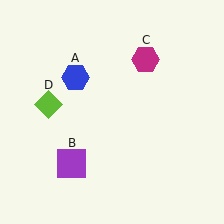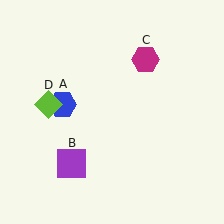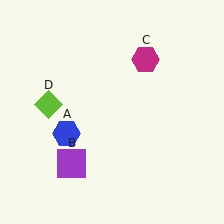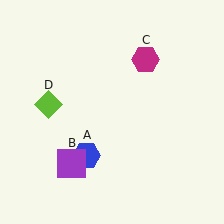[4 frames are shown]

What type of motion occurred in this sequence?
The blue hexagon (object A) rotated counterclockwise around the center of the scene.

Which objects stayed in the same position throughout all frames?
Purple square (object B) and magenta hexagon (object C) and lime diamond (object D) remained stationary.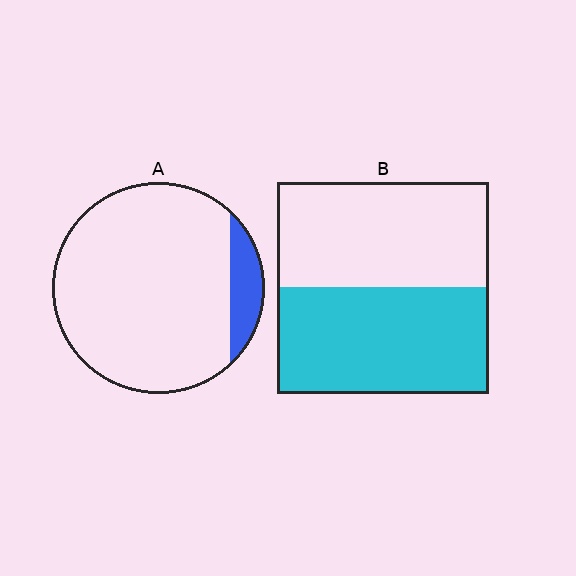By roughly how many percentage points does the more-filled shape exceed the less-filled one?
By roughly 40 percentage points (B over A).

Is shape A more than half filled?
No.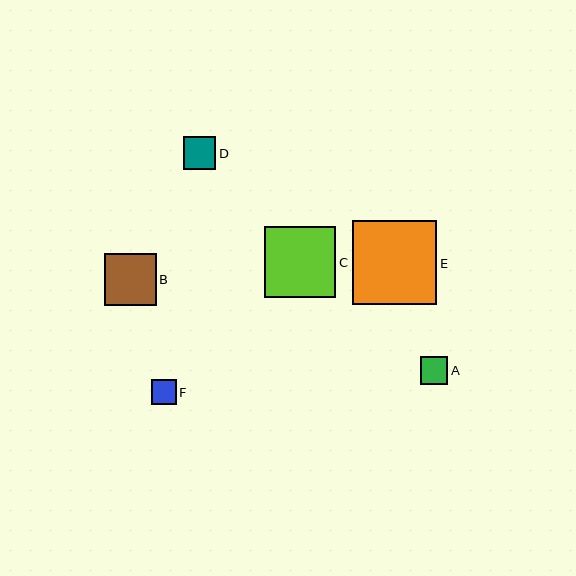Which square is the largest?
Square E is the largest with a size of approximately 84 pixels.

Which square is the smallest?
Square F is the smallest with a size of approximately 25 pixels.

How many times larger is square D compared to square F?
Square D is approximately 1.3 times the size of square F.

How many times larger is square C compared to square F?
Square C is approximately 2.8 times the size of square F.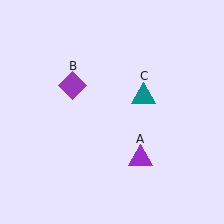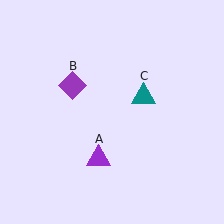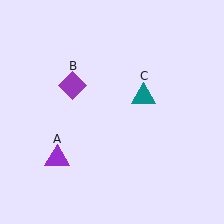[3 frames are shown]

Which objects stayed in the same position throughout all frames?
Purple diamond (object B) and teal triangle (object C) remained stationary.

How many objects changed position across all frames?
1 object changed position: purple triangle (object A).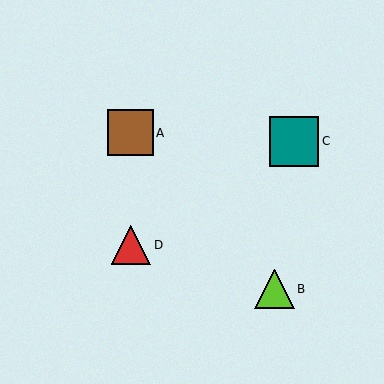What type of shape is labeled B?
Shape B is a lime triangle.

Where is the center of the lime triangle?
The center of the lime triangle is at (275, 289).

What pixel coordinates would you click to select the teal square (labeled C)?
Click at (294, 141) to select the teal square C.